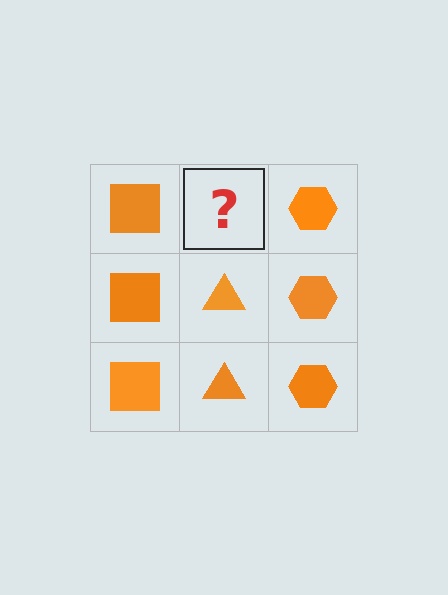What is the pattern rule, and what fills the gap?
The rule is that each column has a consistent shape. The gap should be filled with an orange triangle.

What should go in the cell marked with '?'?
The missing cell should contain an orange triangle.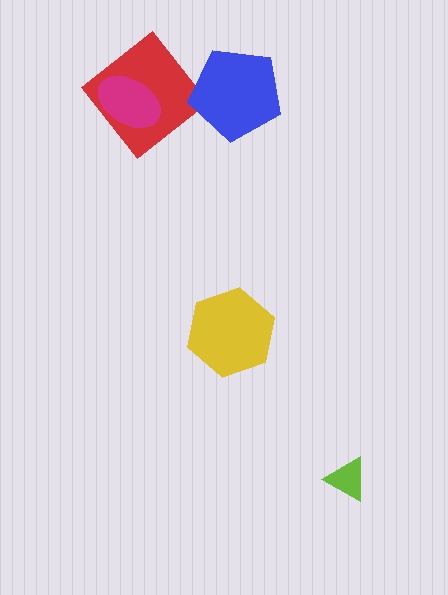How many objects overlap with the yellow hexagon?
0 objects overlap with the yellow hexagon.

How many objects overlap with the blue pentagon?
0 objects overlap with the blue pentagon.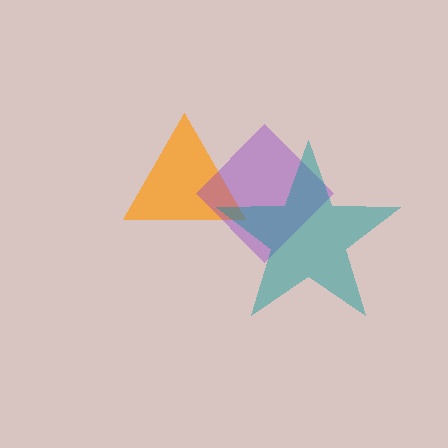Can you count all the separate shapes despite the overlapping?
Yes, there are 3 separate shapes.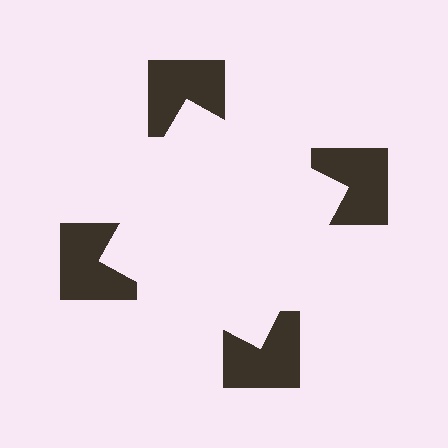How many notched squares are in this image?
There are 4 — one at each vertex of the illusory square.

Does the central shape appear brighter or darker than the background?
It typically appears slightly brighter than the background, even though no actual brightness change is drawn.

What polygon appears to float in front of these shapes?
An illusory square — its edges are inferred from the aligned wedge cuts in the notched squares, not physically drawn.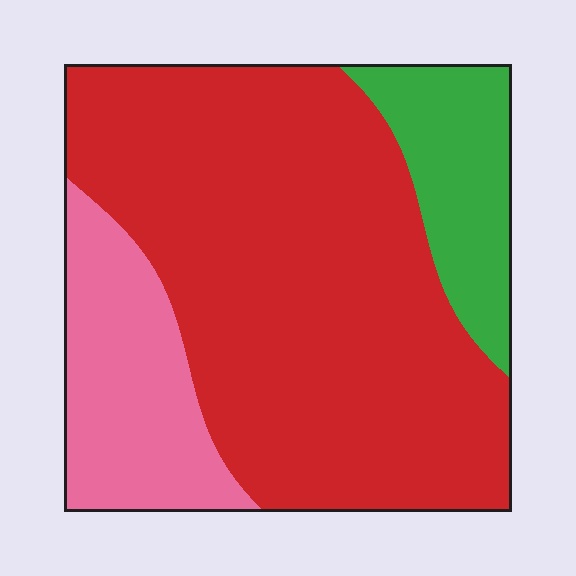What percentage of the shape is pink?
Pink takes up between a sixth and a third of the shape.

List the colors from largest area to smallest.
From largest to smallest: red, pink, green.